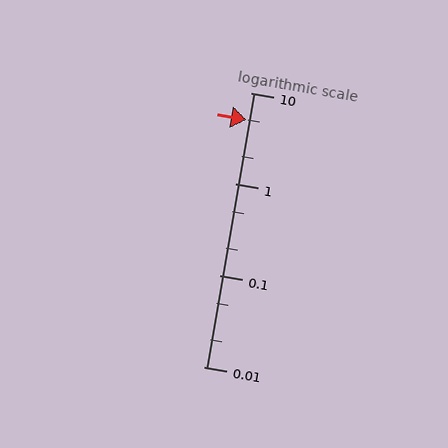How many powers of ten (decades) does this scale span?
The scale spans 3 decades, from 0.01 to 10.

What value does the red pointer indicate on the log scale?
The pointer indicates approximately 5.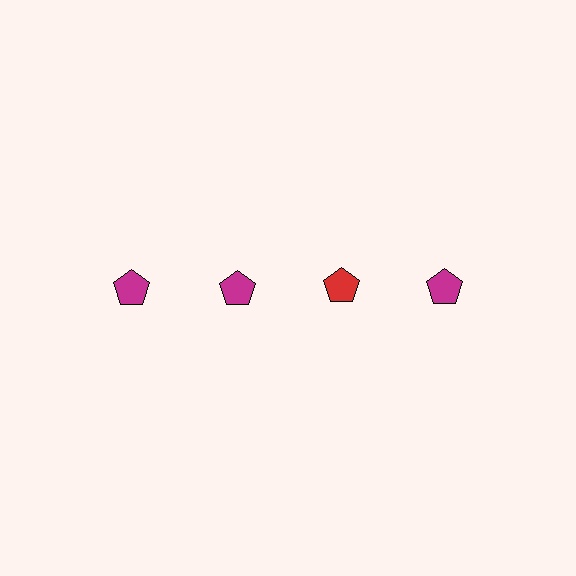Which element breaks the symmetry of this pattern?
The red pentagon in the top row, center column breaks the symmetry. All other shapes are magenta pentagons.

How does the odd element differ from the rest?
It has a different color: red instead of magenta.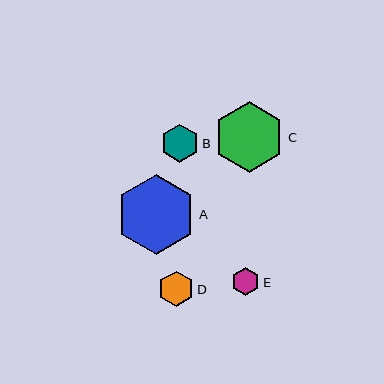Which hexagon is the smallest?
Hexagon E is the smallest with a size of approximately 28 pixels.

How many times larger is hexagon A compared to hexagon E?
Hexagon A is approximately 2.8 times the size of hexagon E.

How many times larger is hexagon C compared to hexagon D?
Hexagon C is approximately 2.0 times the size of hexagon D.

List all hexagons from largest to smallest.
From largest to smallest: A, C, B, D, E.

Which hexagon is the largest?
Hexagon A is the largest with a size of approximately 80 pixels.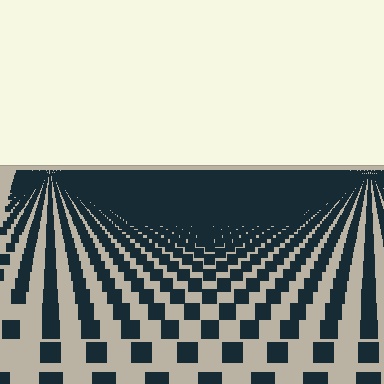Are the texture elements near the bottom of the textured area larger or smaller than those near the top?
Larger. Near the bottom, elements are closer to the viewer and appear at a bigger on-screen size.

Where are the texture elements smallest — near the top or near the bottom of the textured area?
Near the top.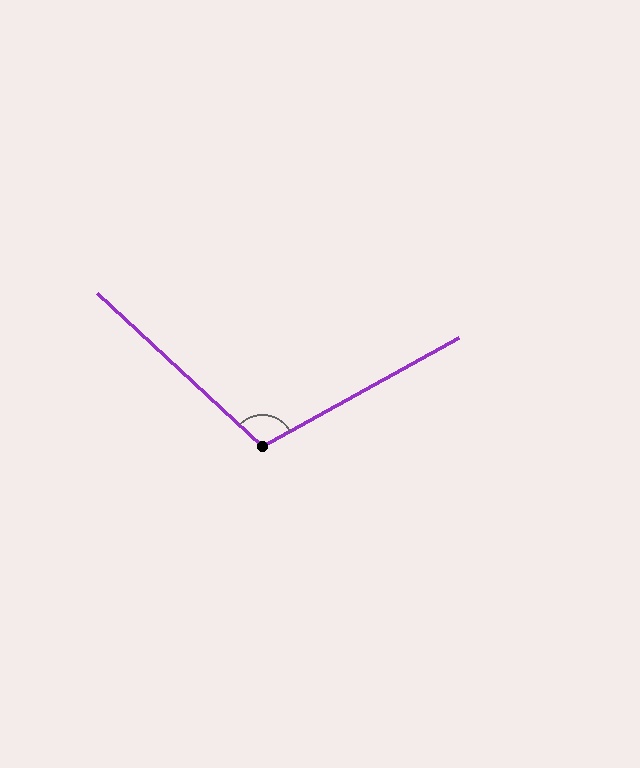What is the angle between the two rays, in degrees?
Approximately 108 degrees.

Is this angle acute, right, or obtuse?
It is obtuse.